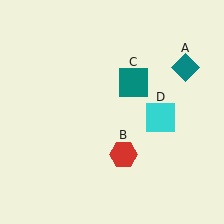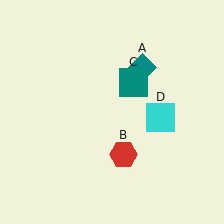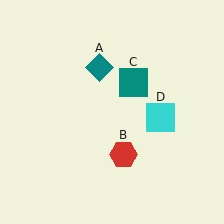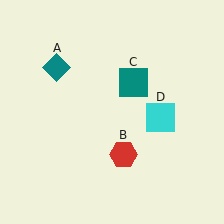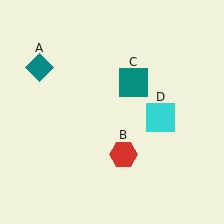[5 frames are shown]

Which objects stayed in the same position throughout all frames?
Red hexagon (object B) and teal square (object C) and cyan square (object D) remained stationary.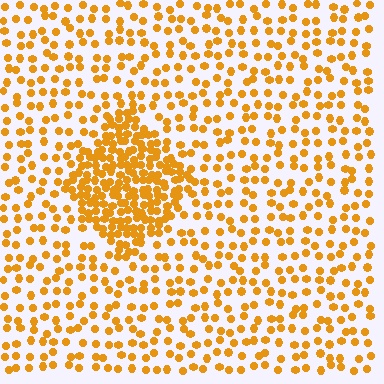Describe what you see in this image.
The image contains small orange elements arranged at two different densities. A diamond-shaped region is visible where the elements are more densely packed than the surrounding area.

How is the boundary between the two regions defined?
The boundary is defined by a change in element density (approximately 2.6x ratio). All elements are the same color, size, and shape.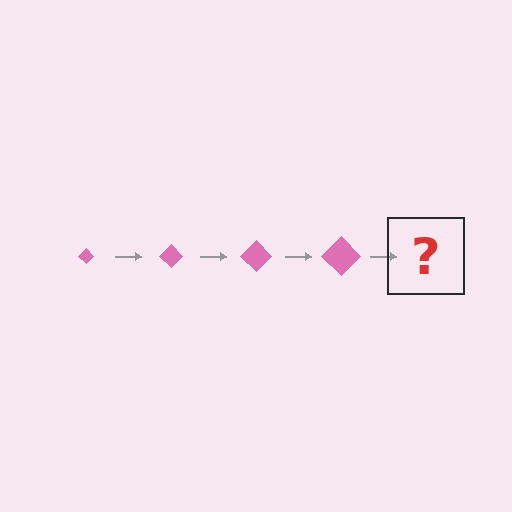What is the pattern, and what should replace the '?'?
The pattern is that the diamond gets progressively larger each step. The '?' should be a pink diamond, larger than the previous one.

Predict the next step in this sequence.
The next step is a pink diamond, larger than the previous one.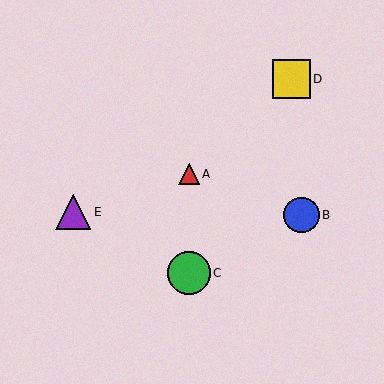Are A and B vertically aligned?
No, A is at x≈189 and B is at x≈301.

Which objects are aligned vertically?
Objects A, C are aligned vertically.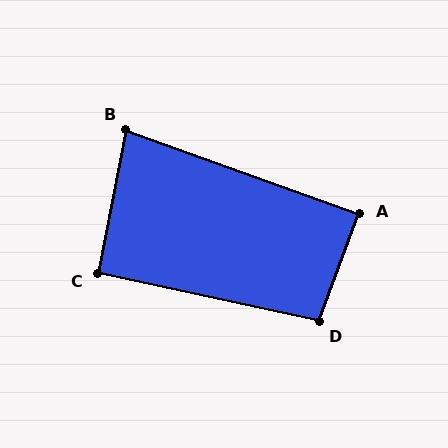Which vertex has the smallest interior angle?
B, at approximately 81 degrees.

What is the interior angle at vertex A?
Approximately 89 degrees (approximately right).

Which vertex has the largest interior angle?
D, at approximately 99 degrees.